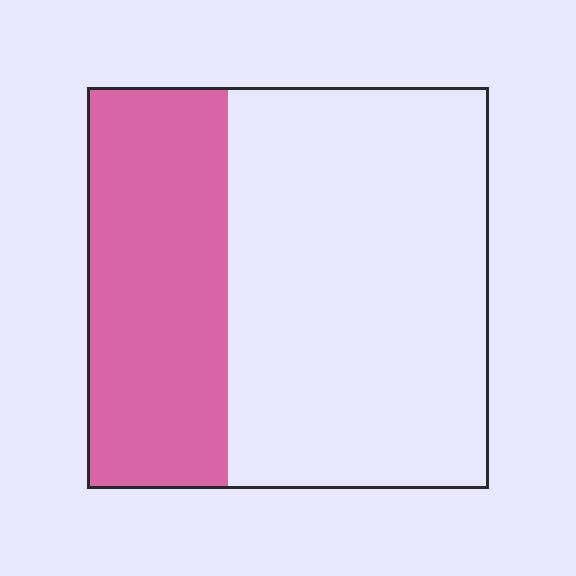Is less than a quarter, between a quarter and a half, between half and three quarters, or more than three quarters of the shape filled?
Between a quarter and a half.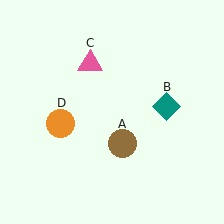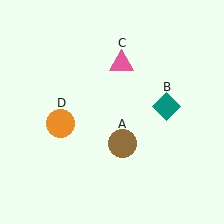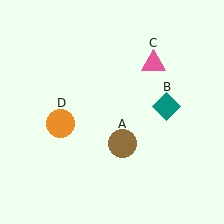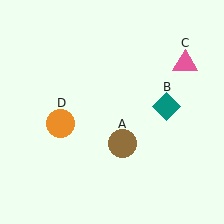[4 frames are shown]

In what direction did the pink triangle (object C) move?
The pink triangle (object C) moved right.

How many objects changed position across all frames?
1 object changed position: pink triangle (object C).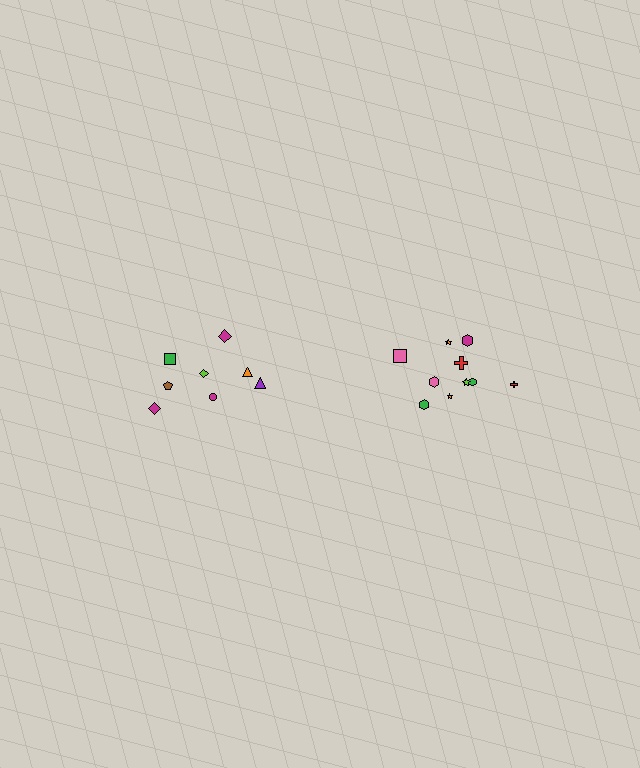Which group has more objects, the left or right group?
The right group.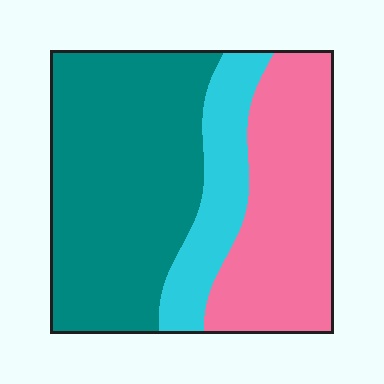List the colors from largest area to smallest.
From largest to smallest: teal, pink, cyan.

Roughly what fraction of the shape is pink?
Pink takes up about one third (1/3) of the shape.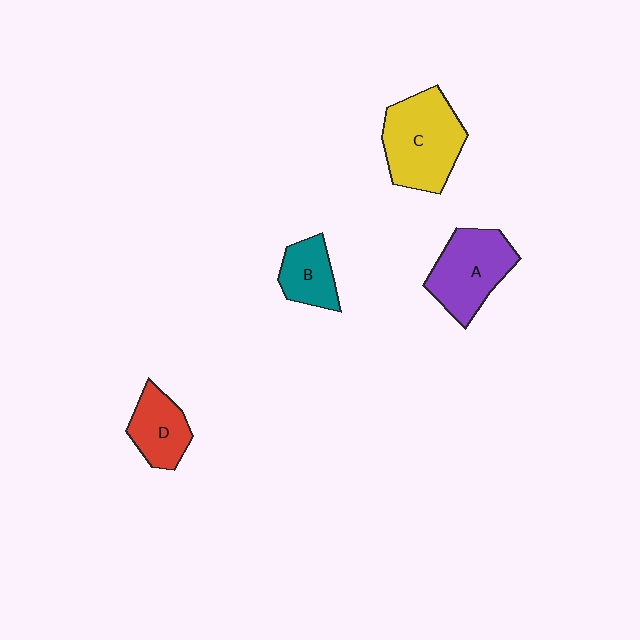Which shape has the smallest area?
Shape B (teal).